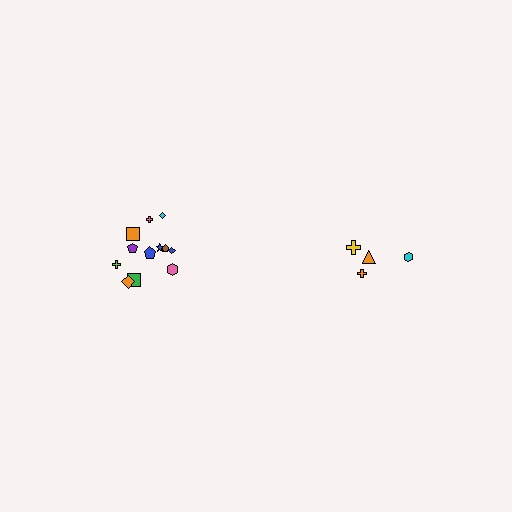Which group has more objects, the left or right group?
The left group.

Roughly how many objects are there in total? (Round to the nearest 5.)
Roughly 15 objects in total.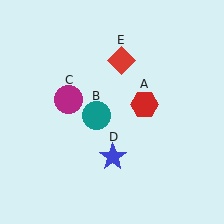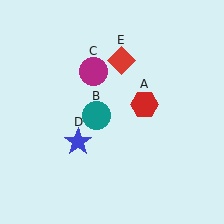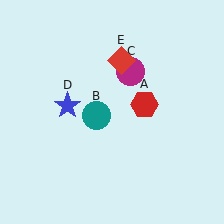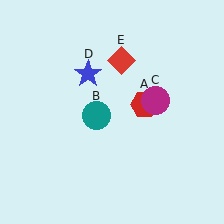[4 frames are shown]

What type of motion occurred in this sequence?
The magenta circle (object C), blue star (object D) rotated clockwise around the center of the scene.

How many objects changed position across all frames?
2 objects changed position: magenta circle (object C), blue star (object D).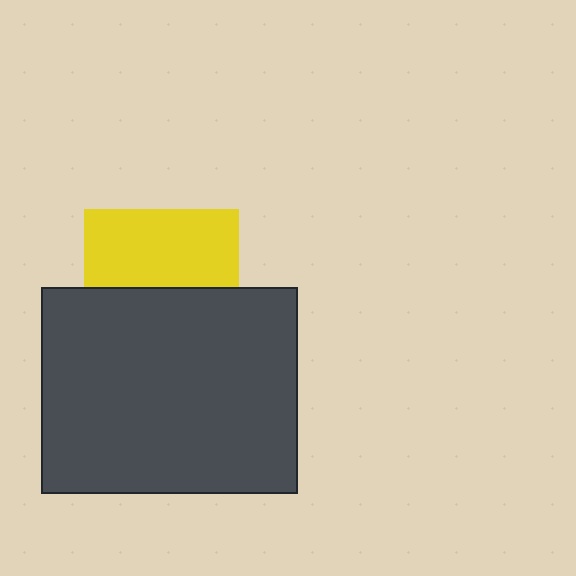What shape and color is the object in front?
The object in front is a dark gray rectangle.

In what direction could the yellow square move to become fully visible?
The yellow square could move up. That would shift it out from behind the dark gray rectangle entirely.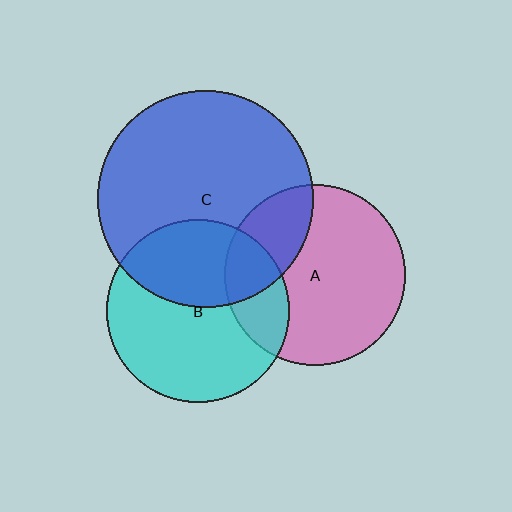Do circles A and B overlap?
Yes.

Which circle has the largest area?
Circle C (blue).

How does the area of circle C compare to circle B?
Approximately 1.4 times.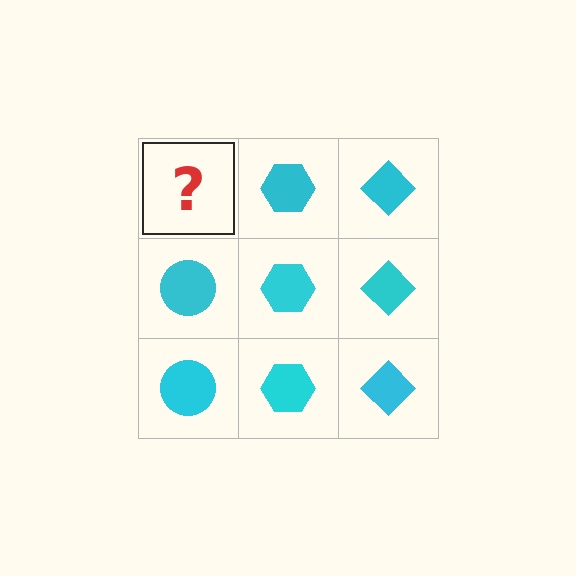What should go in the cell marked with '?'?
The missing cell should contain a cyan circle.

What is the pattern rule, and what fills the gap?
The rule is that each column has a consistent shape. The gap should be filled with a cyan circle.